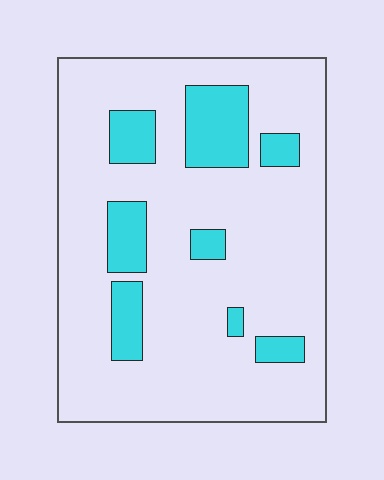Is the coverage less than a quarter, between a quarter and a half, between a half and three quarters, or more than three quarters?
Less than a quarter.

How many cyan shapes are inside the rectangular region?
8.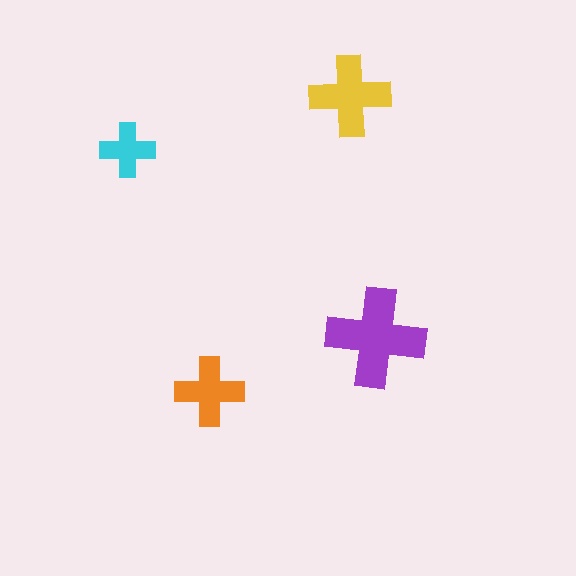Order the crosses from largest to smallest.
the purple one, the yellow one, the orange one, the cyan one.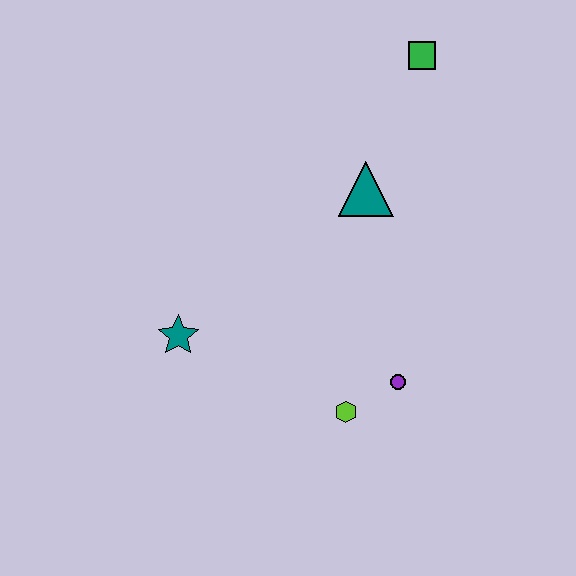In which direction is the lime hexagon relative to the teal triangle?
The lime hexagon is below the teal triangle.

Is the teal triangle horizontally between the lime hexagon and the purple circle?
Yes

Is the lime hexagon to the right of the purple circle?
No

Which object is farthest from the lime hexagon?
The green square is farthest from the lime hexagon.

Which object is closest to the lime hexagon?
The purple circle is closest to the lime hexagon.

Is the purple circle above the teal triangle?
No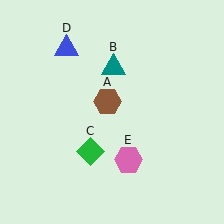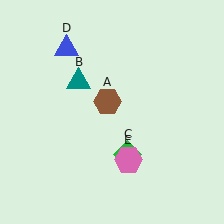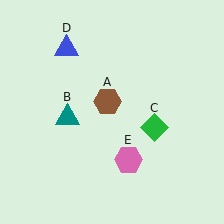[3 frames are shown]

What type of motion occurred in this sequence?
The teal triangle (object B), green diamond (object C) rotated counterclockwise around the center of the scene.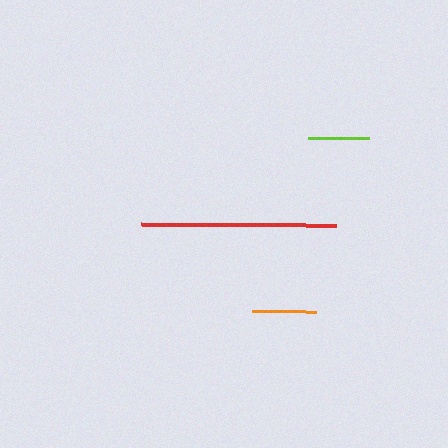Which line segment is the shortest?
The lime line is the shortest at approximately 61 pixels.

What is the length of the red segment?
The red segment is approximately 194 pixels long.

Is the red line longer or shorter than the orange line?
The red line is longer than the orange line.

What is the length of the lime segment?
The lime segment is approximately 61 pixels long.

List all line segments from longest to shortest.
From longest to shortest: red, orange, lime.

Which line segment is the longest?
The red line is the longest at approximately 194 pixels.